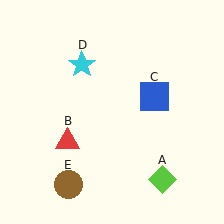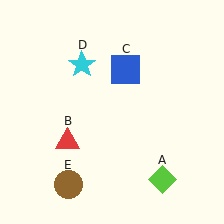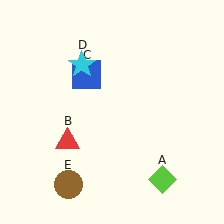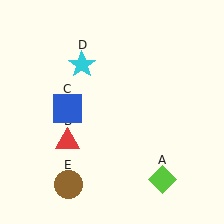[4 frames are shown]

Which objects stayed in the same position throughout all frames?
Lime diamond (object A) and red triangle (object B) and cyan star (object D) and brown circle (object E) remained stationary.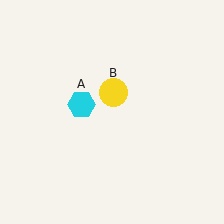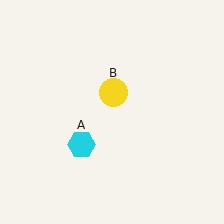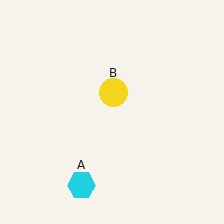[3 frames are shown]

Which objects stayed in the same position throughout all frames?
Yellow circle (object B) remained stationary.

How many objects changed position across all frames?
1 object changed position: cyan hexagon (object A).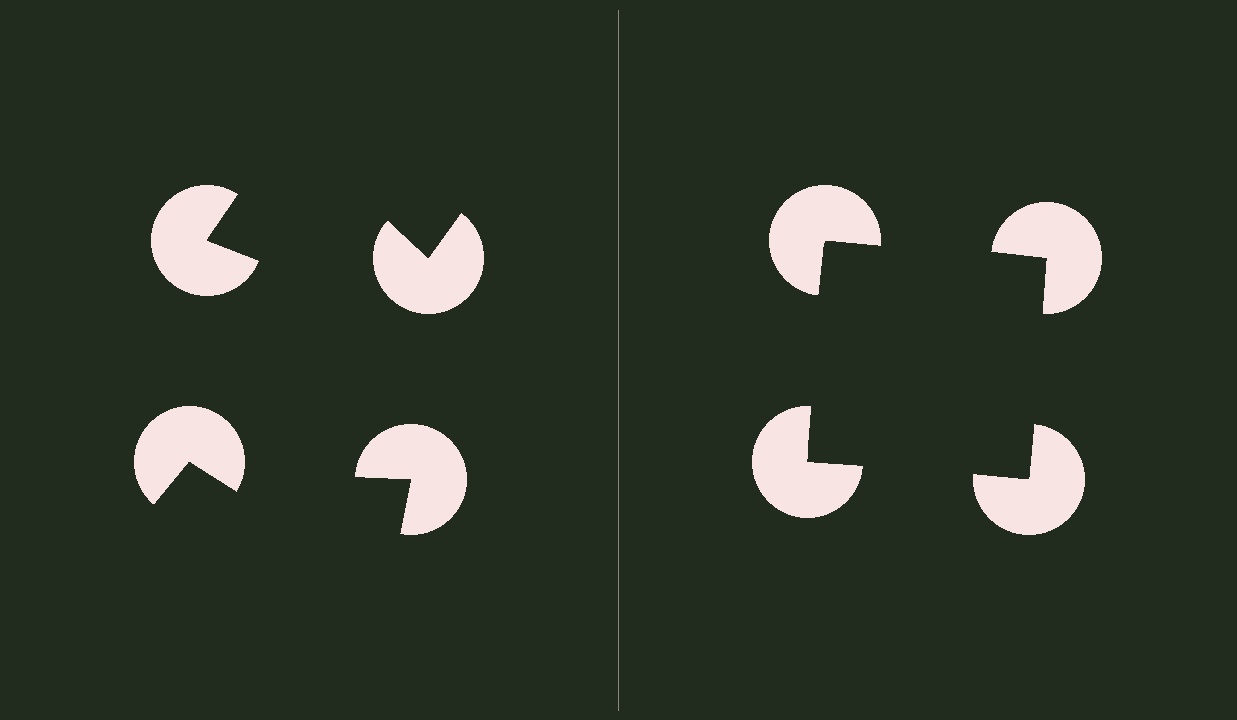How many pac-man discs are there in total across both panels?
8 — 4 on each side.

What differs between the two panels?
The pac-man discs are positioned identically on both sides; only the wedge orientations differ. On the right they align to a square; on the left they are misaligned.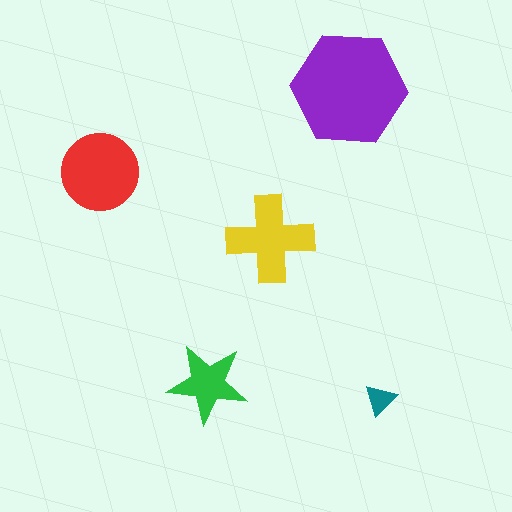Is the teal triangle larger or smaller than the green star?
Smaller.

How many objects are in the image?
There are 5 objects in the image.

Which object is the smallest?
The teal triangle.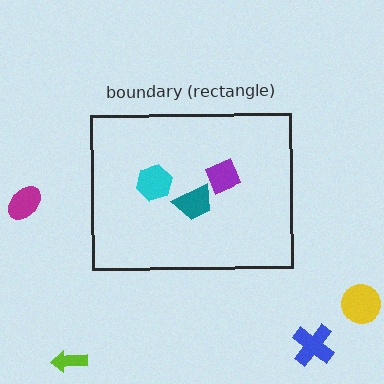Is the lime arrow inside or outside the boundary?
Outside.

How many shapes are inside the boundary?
3 inside, 4 outside.